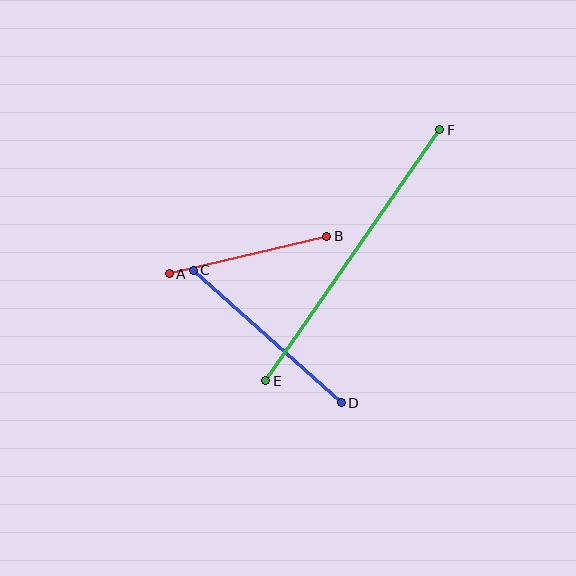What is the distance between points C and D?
The distance is approximately 198 pixels.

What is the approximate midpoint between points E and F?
The midpoint is at approximately (353, 255) pixels.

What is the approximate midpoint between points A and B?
The midpoint is at approximately (248, 255) pixels.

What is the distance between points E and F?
The distance is approximately 305 pixels.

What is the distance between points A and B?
The distance is approximately 162 pixels.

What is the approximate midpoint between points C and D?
The midpoint is at approximately (267, 337) pixels.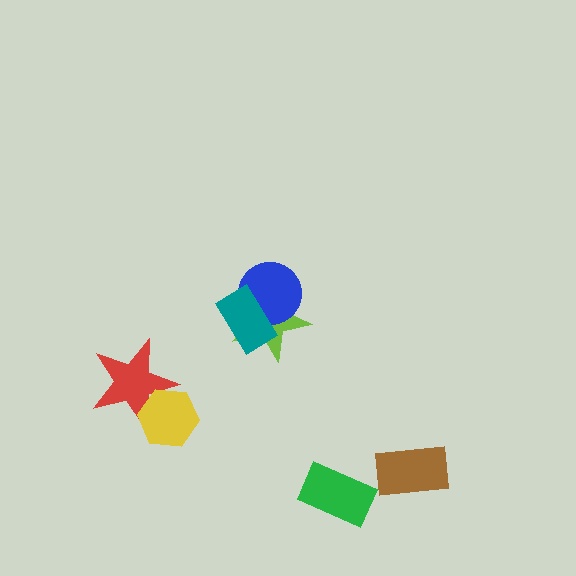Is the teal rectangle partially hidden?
No, no other shape covers it.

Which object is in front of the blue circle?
The teal rectangle is in front of the blue circle.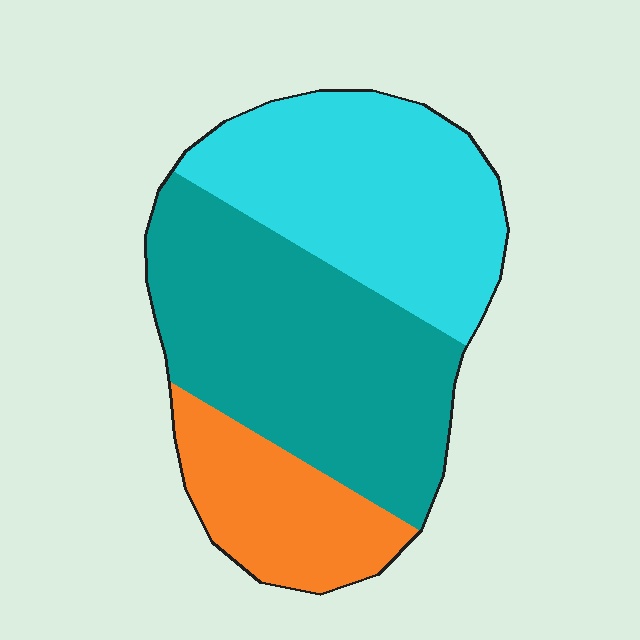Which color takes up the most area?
Teal, at roughly 45%.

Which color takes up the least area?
Orange, at roughly 20%.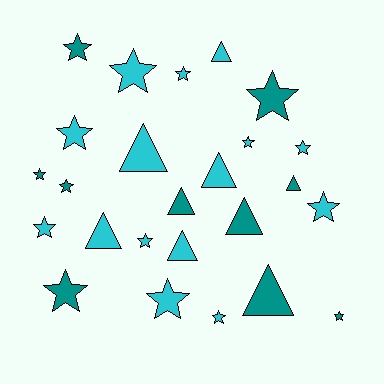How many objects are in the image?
There are 25 objects.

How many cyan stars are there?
There are 10 cyan stars.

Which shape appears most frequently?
Star, with 16 objects.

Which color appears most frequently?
Cyan, with 15 objects.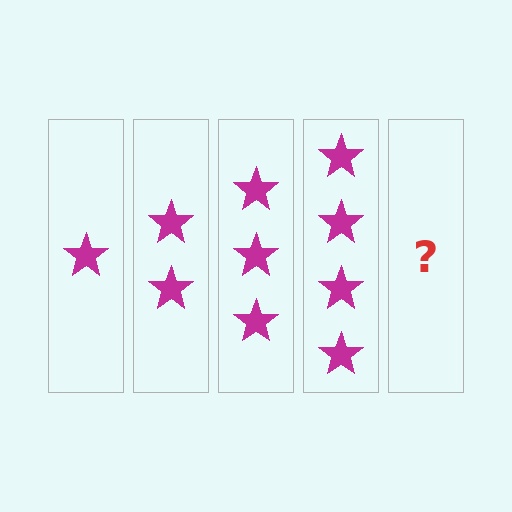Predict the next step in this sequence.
The next step is 5 stars.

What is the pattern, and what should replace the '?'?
The pattern is that each step adds one more star. The '?' should be 5 stars.